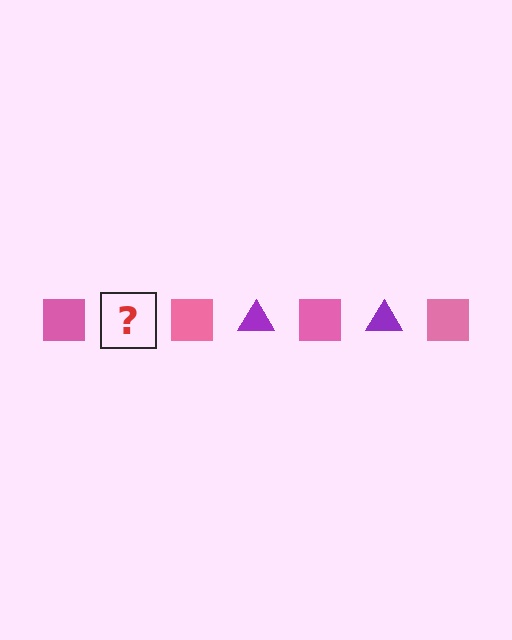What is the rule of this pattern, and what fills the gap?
The rule is that the pattern alternates between pink square and purple triangle. The gap should be filled with a purple triangle.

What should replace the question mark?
The question mark should be replaced with a purple triangle.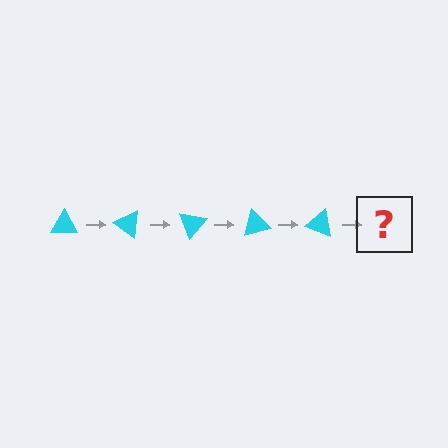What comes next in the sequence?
The next element should be a cyan triangle rotated 175 degrees.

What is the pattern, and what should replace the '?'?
The pattern is that the triangle rotates 35 degrees each step. The '?' should be a cyan triangle rotated 175 degrees.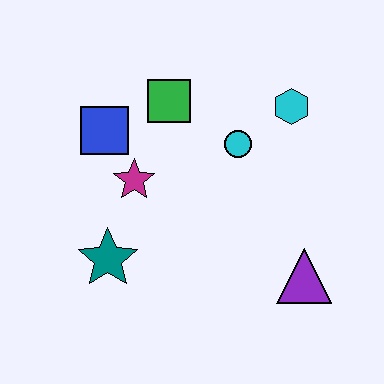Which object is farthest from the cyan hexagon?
The teal star is farthest from the cyan hexagon.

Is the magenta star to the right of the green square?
No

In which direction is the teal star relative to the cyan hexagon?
The teal star is to the left of the cyan hexagon.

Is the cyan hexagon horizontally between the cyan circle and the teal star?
No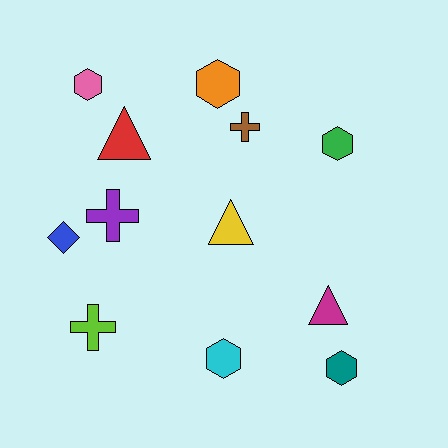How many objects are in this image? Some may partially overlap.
There are 12 objects.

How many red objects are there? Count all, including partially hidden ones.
There is 1 red object.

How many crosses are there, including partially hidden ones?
There are 3 crosses.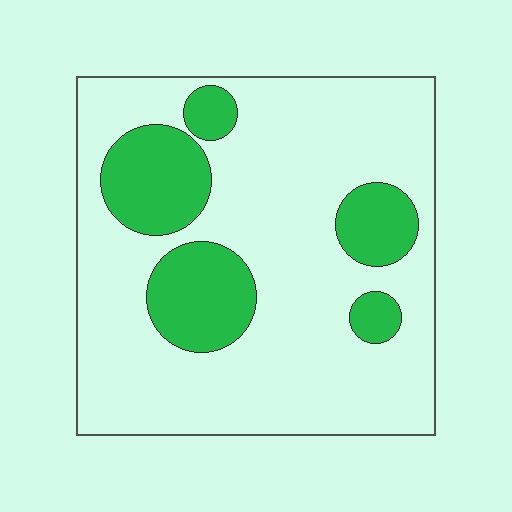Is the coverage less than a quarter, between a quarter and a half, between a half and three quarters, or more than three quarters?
Less than a quarter.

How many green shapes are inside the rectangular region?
5.